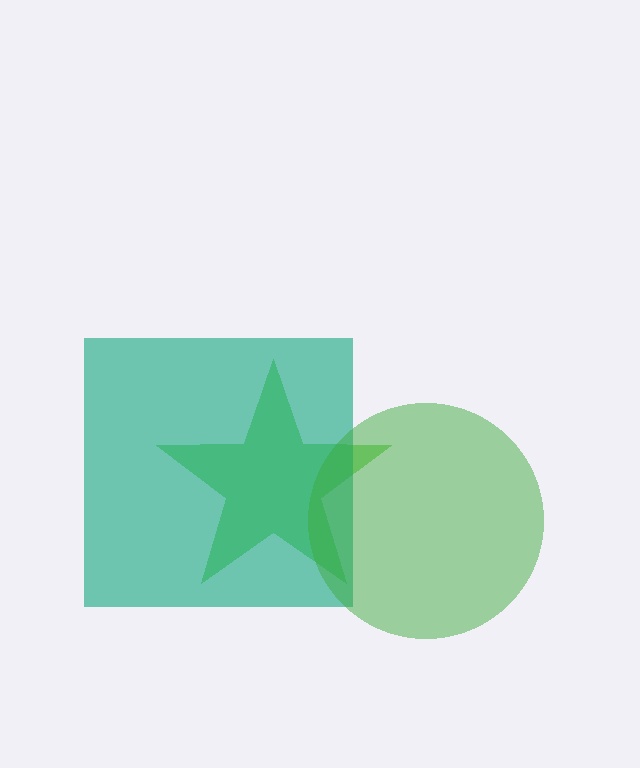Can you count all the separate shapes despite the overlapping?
Yes, there are 3 separate shapes.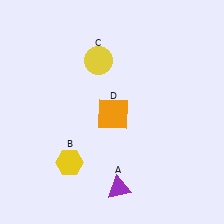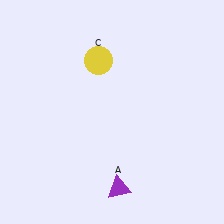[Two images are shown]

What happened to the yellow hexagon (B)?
The yellow hexagon (B) was removed in Image 2. It was in the bottom-left area of Image 1.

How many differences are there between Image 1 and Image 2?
There are 2 differences between the two images.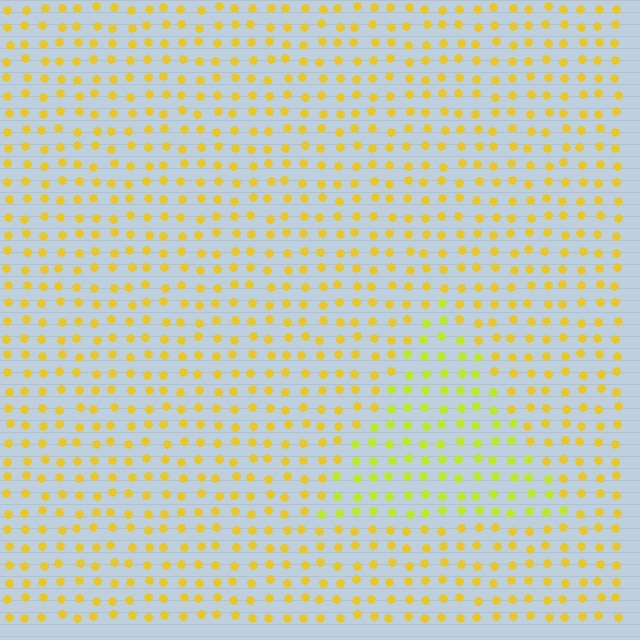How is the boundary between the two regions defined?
The boundary is defined purely by a slight shift in hue (about 24 degrees). Spacing, size, and orientation are identical on both sides.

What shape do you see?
I see a triangle.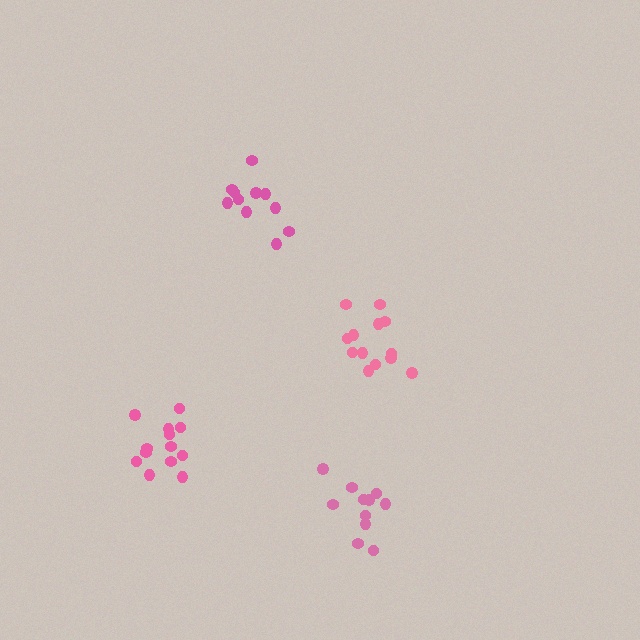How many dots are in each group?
Group 1: 13 dots, Group 2: 11 dots, Group 3: 13 dots, Group 4: 11 dots (48 total).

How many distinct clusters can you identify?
There are 4 distinct clusters.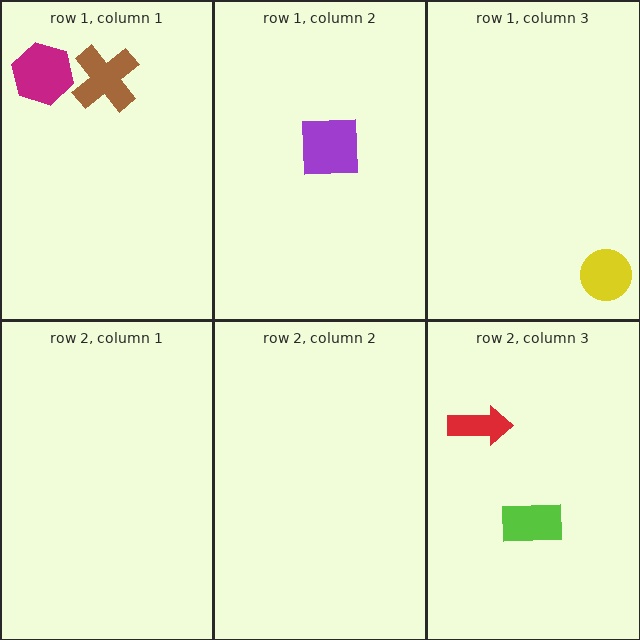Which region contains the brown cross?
The row 1, column 1 region.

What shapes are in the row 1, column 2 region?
The purple square.